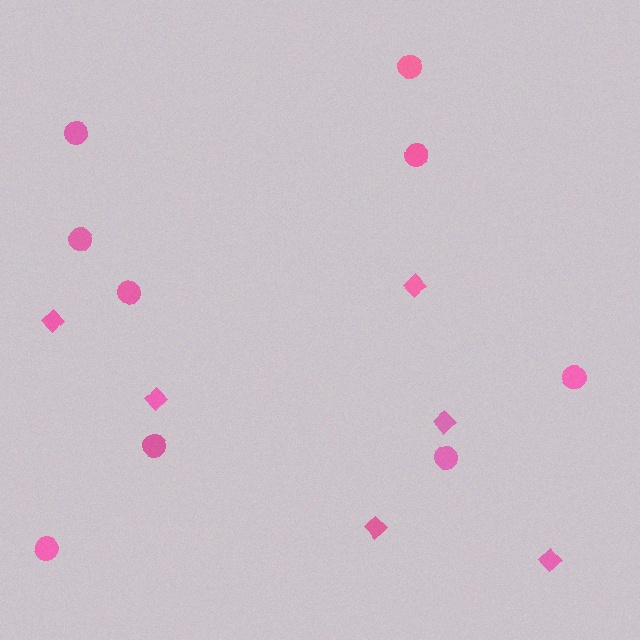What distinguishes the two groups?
There are 2 groups: one group of circles (9) and one group of diamonds (6).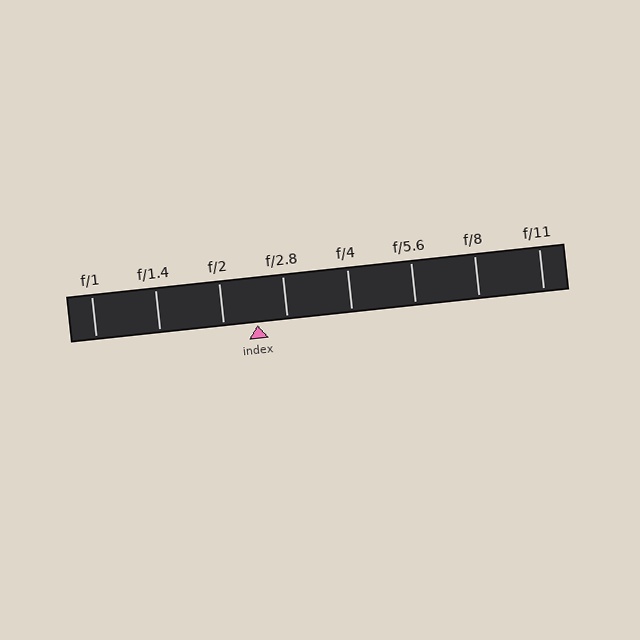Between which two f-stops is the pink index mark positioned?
The index mark is between f/2 and f/2.8.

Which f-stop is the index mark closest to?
The index mark is closest to f/2.8.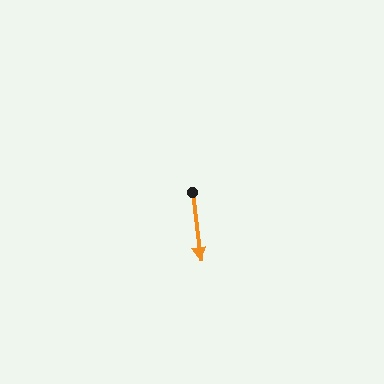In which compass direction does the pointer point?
South.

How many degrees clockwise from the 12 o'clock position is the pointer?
Approximately 173 degrees.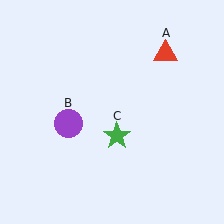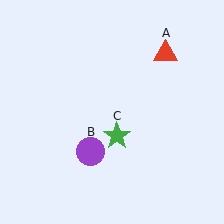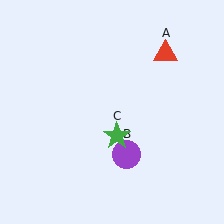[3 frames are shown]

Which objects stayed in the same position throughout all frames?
Red triangle (object A) and green star (object C) remained stationary.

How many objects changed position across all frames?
1 object changed position: purple circle (object B).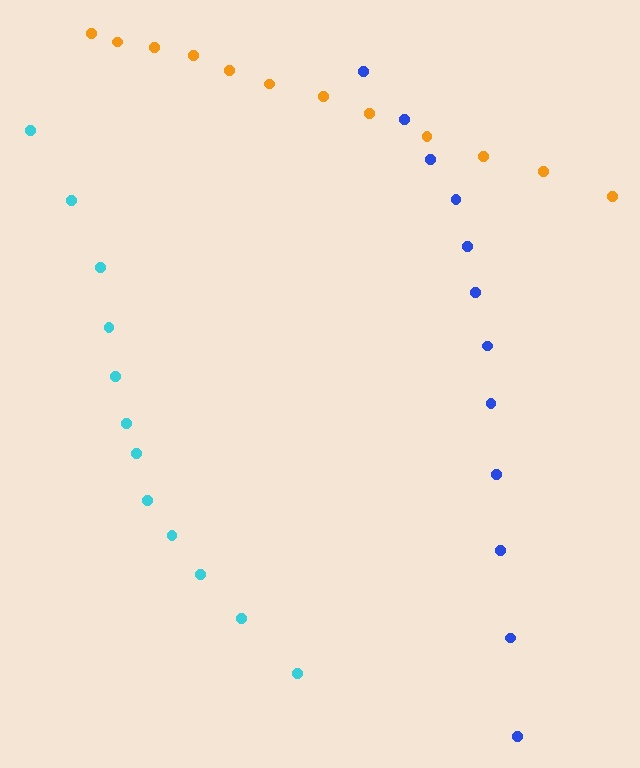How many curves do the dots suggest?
There are 3 distinct paths.